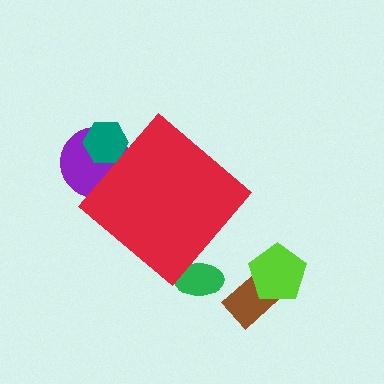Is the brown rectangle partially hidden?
No, the brown rectangle is fully visible.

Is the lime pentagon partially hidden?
No, the lime pentagon is fully visible.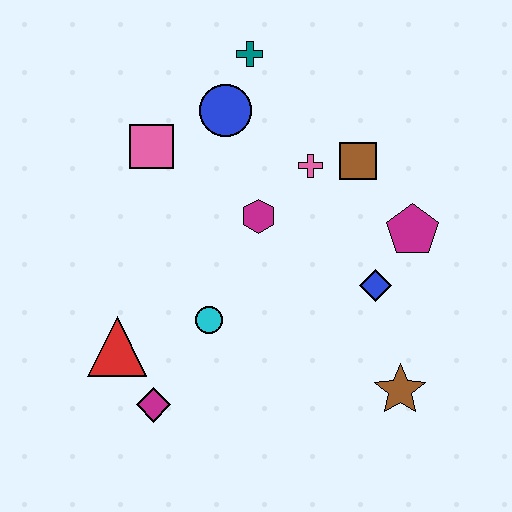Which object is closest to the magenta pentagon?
The blue diamond is closest to the magenta pentagon.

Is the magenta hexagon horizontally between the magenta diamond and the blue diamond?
Yes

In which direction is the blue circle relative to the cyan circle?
The blue circle is above the cyan circle.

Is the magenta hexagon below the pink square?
Yes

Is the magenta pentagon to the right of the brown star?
Yes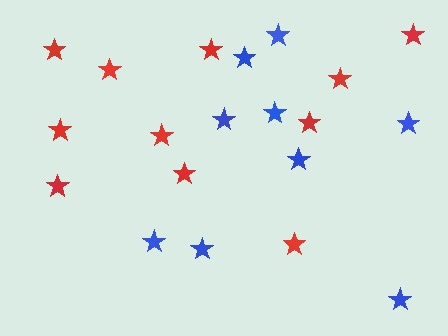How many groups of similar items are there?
There are 2 groups: one group of red stars (11) and one group of blue stars (9).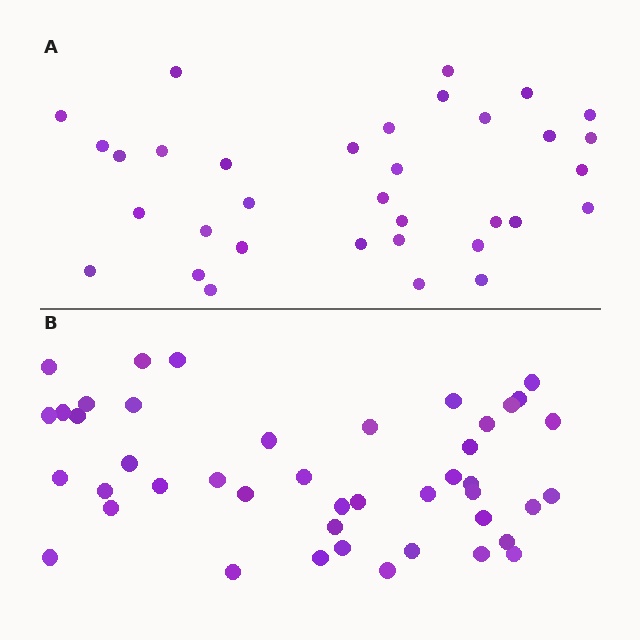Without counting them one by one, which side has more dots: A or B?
Region B (the bottom region) has more dots.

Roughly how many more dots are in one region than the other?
Region B has roughly 10 or so more dots than region A.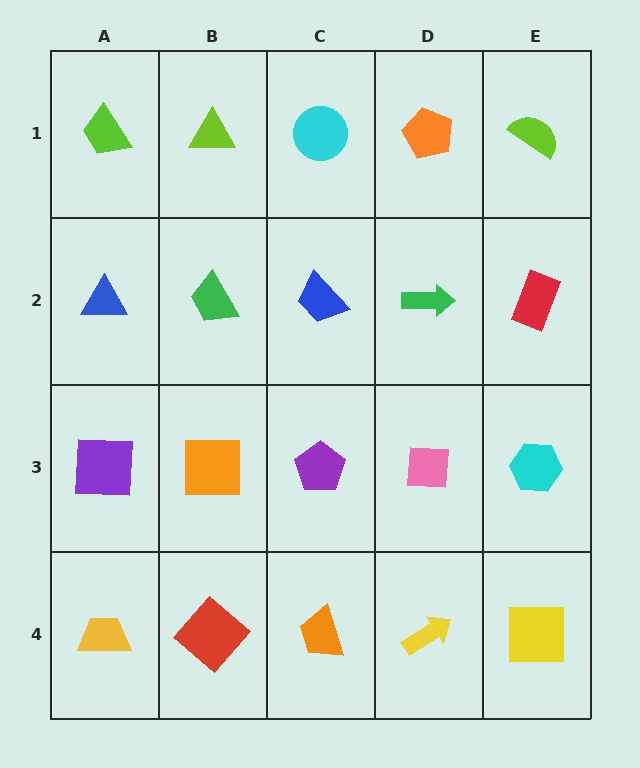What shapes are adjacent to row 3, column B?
A green trapezoid (row 2, column B), a red diamond (row 4, column B), a purple square (row 3, column A), a purple pentagon (row 3, column C).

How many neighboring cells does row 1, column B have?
3.